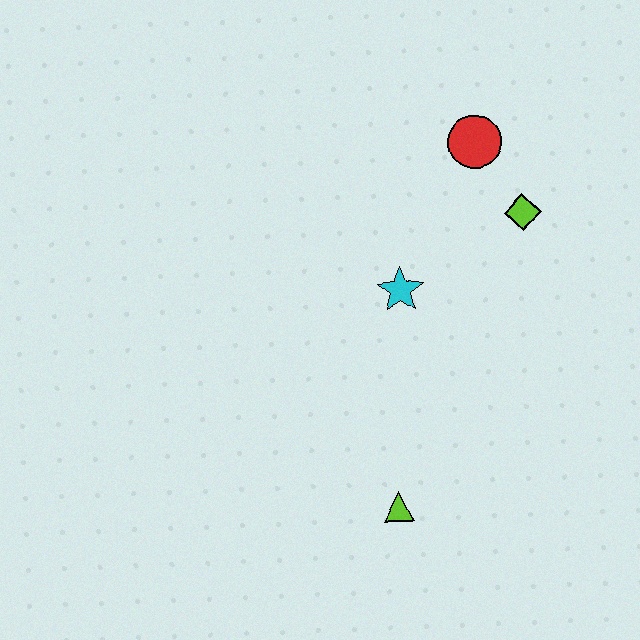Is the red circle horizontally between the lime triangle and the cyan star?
No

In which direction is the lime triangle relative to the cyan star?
The lime triangle is below the cyan star.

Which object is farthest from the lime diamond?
The lime triangle is farthest from the lime diamond.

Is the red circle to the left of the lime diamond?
Yes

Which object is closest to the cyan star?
The lime diamond is closest to the cyan star.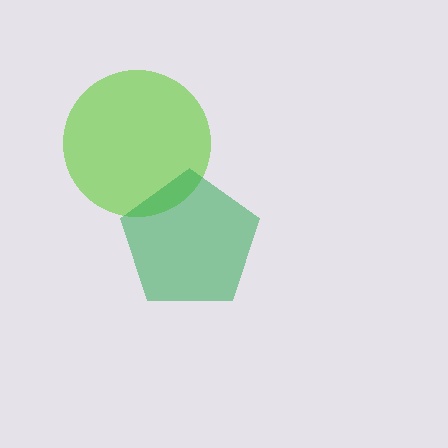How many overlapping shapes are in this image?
There are 2 overlapping shapes in the image.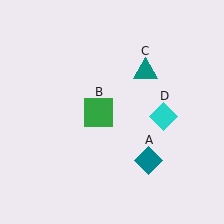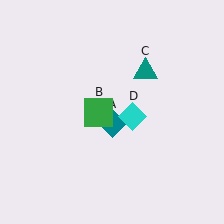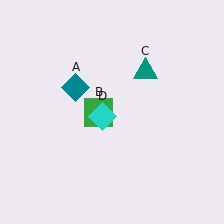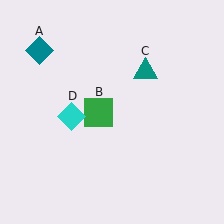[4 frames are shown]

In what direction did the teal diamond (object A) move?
The teal diamond (object A) moved up and to the left.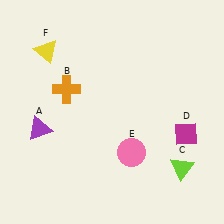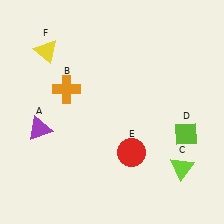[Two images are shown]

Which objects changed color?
D changed from magenta to lime. E changed from pink to red.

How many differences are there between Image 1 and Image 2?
There are 2 differences between the two images.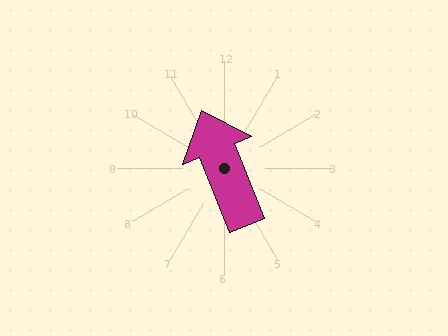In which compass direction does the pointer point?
North.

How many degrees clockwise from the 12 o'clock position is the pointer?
Approximately 338 degrees.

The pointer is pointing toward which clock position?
Roughly 11 o'clock.